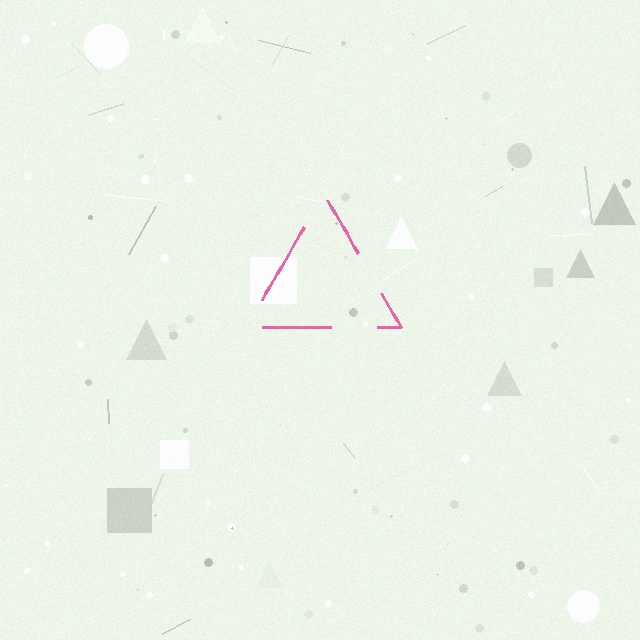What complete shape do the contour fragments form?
The contour fragments form a triangle.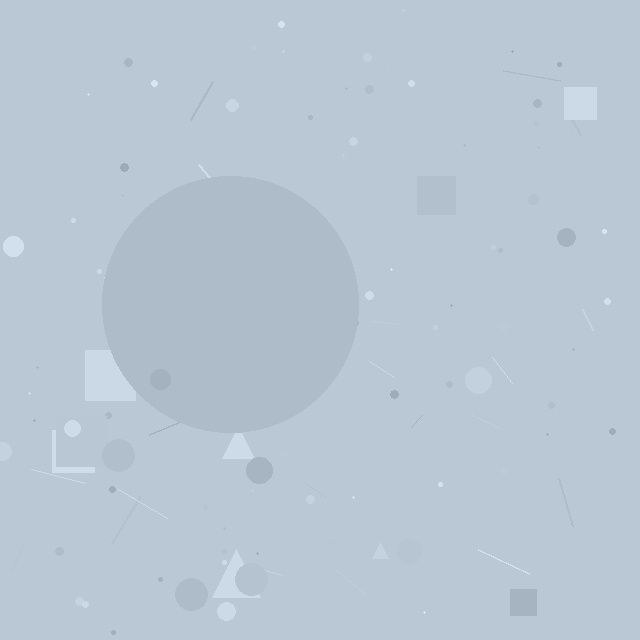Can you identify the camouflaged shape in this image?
The camouflaged shape is a circle.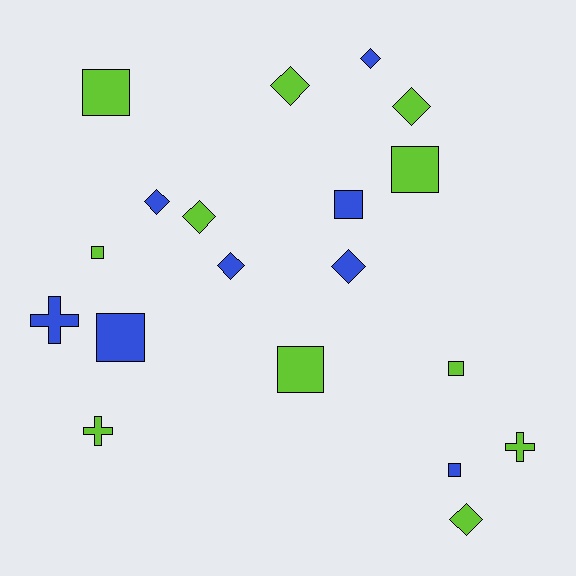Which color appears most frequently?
Lime, with 11 objects.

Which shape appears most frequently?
Diamond, with 8 objects.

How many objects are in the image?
There are 19 objects.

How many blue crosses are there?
There is 1 blue cross.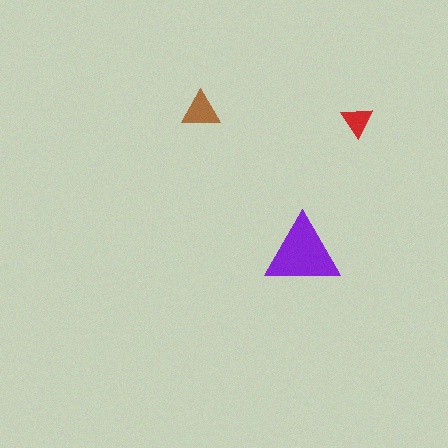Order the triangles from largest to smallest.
the purple one, the brown one, the red one.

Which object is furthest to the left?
The brown triangle is leftmost.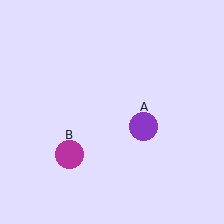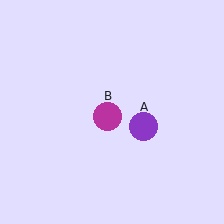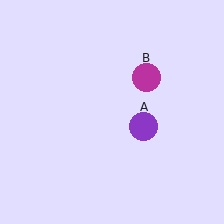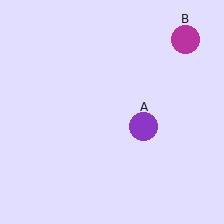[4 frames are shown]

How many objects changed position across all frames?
1 object changed position: magenta circle (object B).